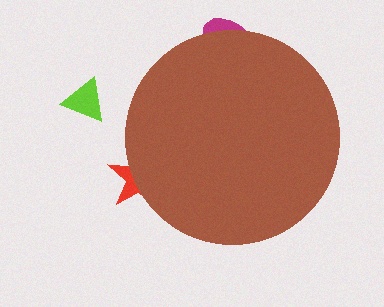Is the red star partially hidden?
Yes, the red star is partially hidden behind the brown circle.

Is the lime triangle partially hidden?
No, the lime triangle is fully visible.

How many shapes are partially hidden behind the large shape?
2 shapes are partially hidden.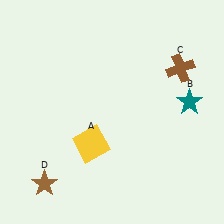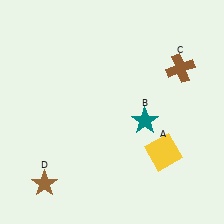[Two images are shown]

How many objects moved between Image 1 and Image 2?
2 objects moved between the two images.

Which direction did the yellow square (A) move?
The yellow square (A) moved right.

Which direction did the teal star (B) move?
The teal star (B) moved left.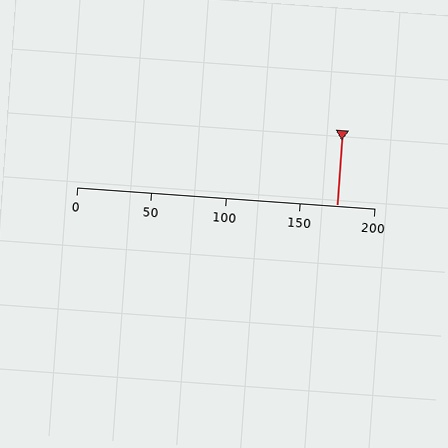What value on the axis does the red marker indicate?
The marker indicates approximately 175.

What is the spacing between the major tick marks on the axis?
The major ticks are spaced 50 apart.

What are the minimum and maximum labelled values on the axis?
The axis runs from 0 to 200.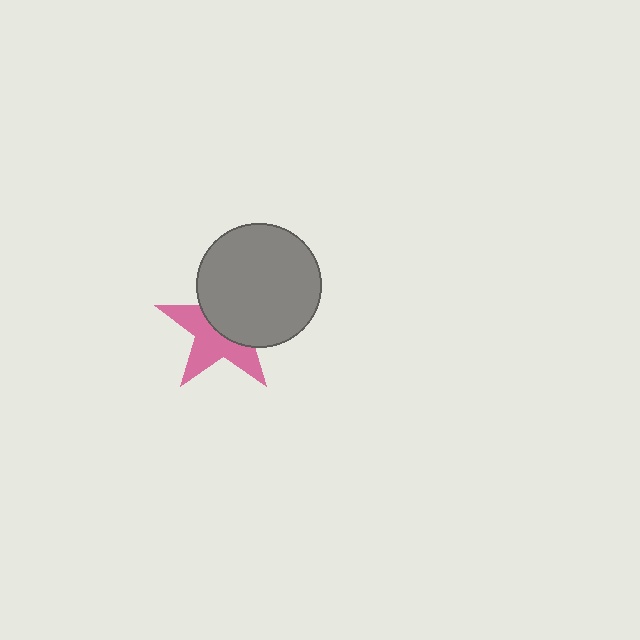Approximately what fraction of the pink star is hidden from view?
Roughly 50% of the pink star is hidden behind the gray circle.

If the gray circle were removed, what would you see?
You would see the complete pink star.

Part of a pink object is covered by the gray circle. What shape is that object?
It is a star.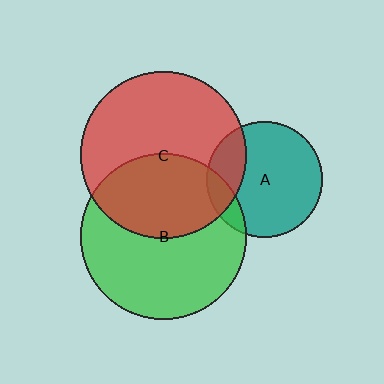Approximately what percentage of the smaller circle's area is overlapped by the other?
Approximately 20%.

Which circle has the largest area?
Circle C (red).